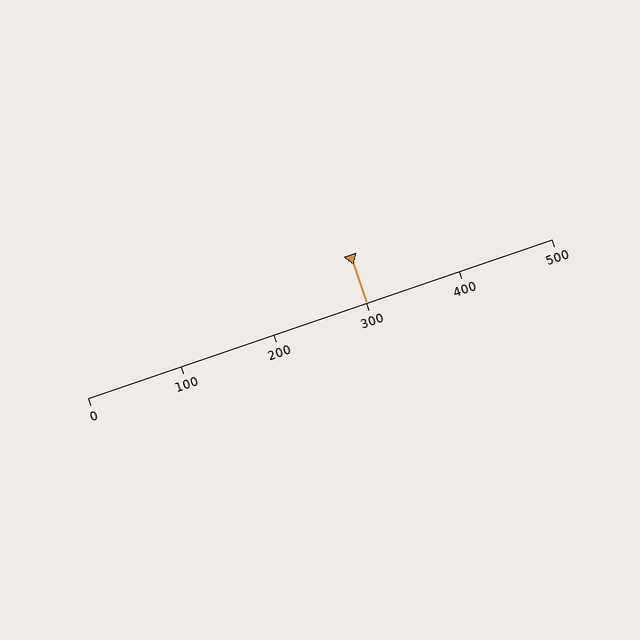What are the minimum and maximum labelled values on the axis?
The axis runs from 0 to 500.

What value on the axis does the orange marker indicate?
The marker indicates approximately 300.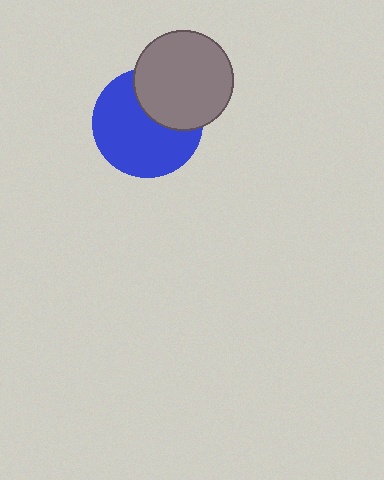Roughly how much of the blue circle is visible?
Most of it is visible (roughly 67%).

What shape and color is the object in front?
The object in front is a gray circle.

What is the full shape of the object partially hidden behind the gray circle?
The partially hidden object is a blue circle.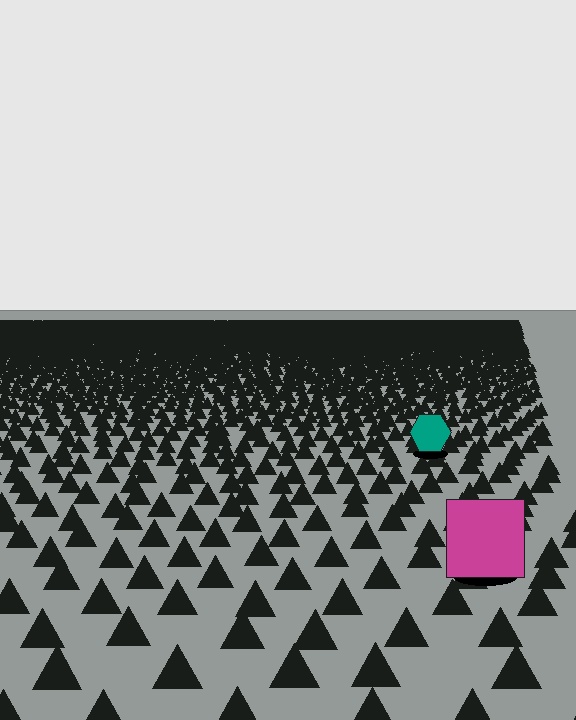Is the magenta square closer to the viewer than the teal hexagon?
Yes. The magenta square is closer — you can tell from the texture gradient: the ground texture is coarser near it.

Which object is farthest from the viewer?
The teal hexagon is farthest from the viewer. It appears smaller and the ground texture around it is denser.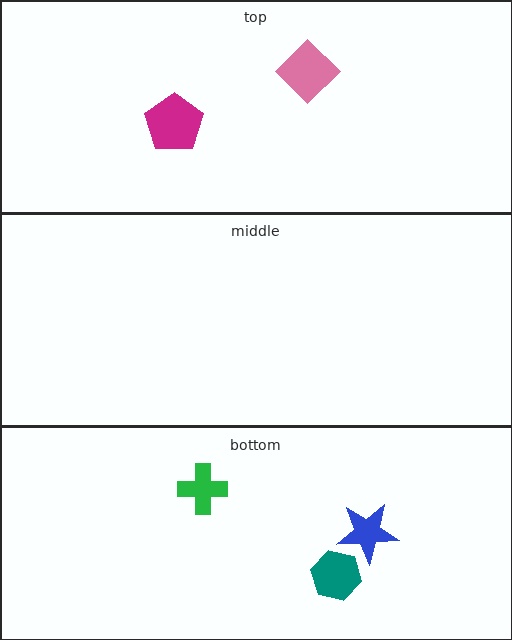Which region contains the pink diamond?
The top region.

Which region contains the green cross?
The bottom region.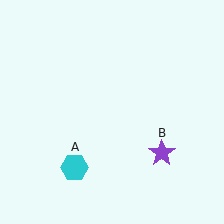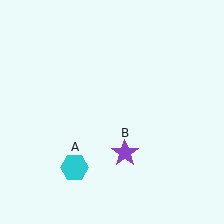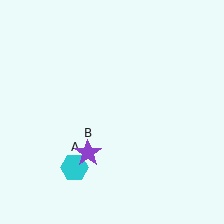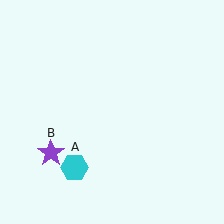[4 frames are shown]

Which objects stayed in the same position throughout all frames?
Cyan hexagon (object A) remained stationary.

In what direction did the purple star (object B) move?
The purple star (object B) moved left.